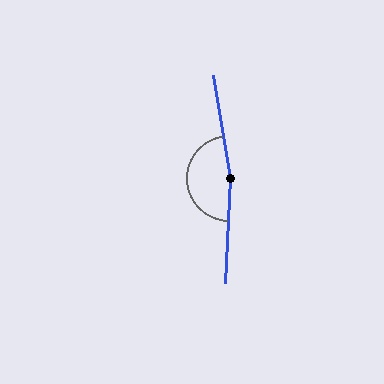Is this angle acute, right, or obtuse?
It is obtuse.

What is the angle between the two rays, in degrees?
Approximately 168 degrees.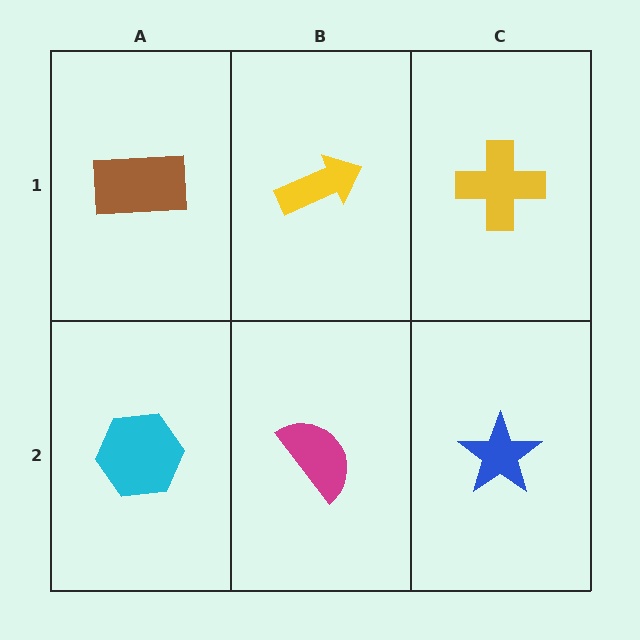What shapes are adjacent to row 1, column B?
A magenta semicircle (row 2, column B), a brown rectangle (row 1, column A), a yellow cross (row 1, column C).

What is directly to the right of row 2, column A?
A magenta semicircle.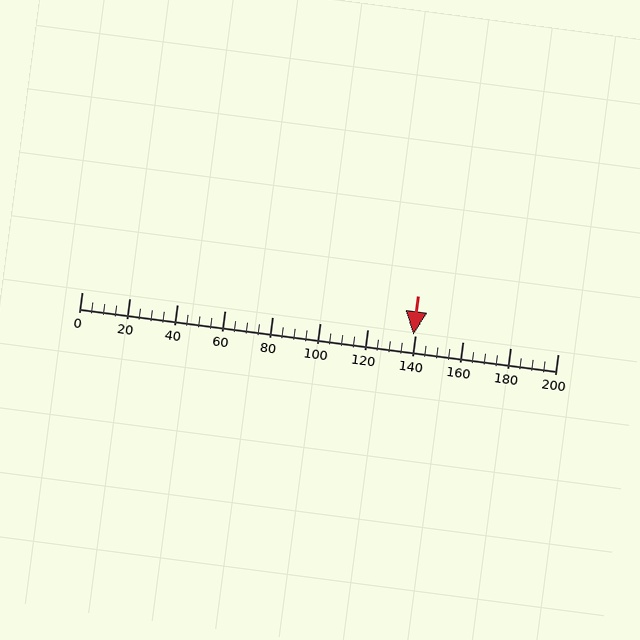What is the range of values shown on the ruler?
The ruler shows values from 0 to 200.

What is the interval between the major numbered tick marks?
The major tick marks are spaced 20 units apart.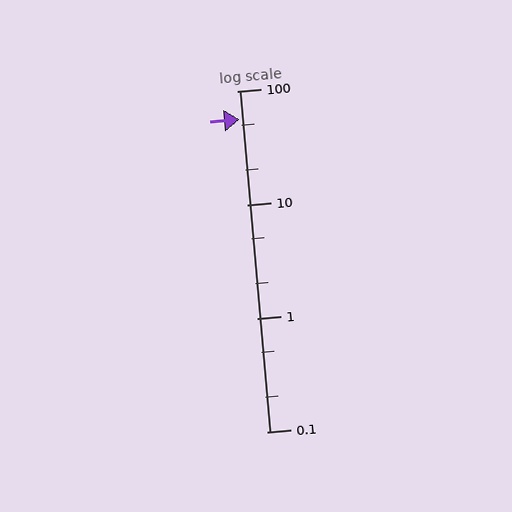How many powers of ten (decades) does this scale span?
The scale spans 3 decades, from 0.1 to 100.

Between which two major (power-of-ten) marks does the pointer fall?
The pointer is between 10 and 100.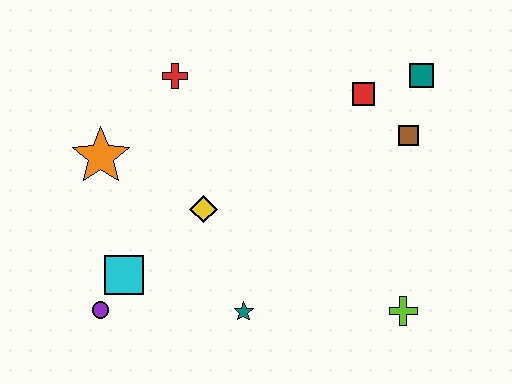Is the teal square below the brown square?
No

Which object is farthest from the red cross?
The lime cross is farthest from the red cross.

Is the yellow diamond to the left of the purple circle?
No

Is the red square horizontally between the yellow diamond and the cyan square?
No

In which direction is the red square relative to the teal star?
The red square is above the teal star.